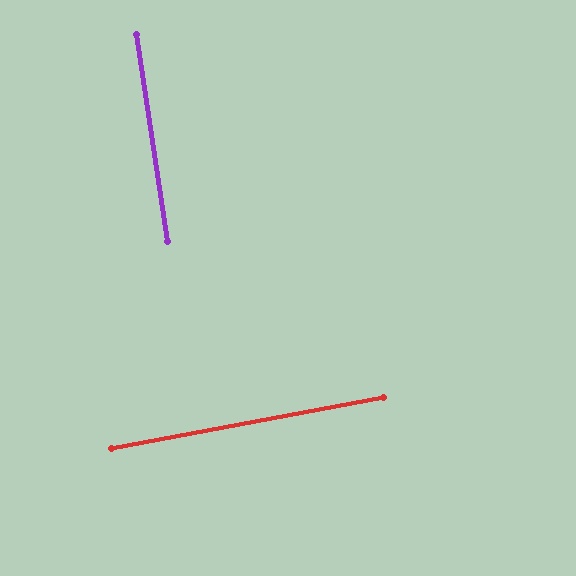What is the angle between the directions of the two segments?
Approximately 88 degrees.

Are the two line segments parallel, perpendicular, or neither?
Perpendicular — they meet at approximately 88°.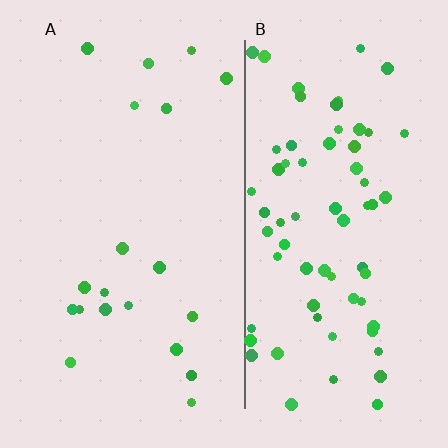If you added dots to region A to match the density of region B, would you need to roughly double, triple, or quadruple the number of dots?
Approximately quadruple.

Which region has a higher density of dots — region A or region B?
B (the right).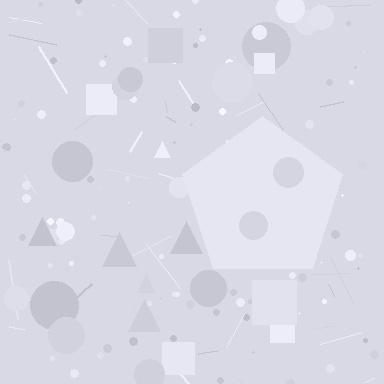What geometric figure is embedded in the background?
A pentagon is embedded in the background.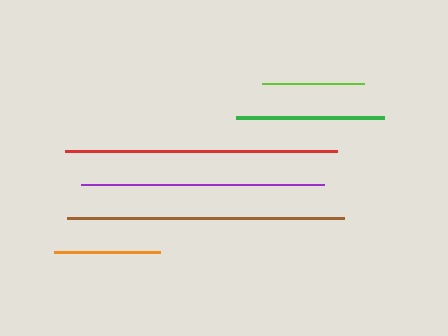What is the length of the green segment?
The green segment is approximately 147 pixels long.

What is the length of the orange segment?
The orange segment is approximately 106 pixels long.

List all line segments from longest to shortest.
From longest to shortest: brown, red, purple, green, orange, lime.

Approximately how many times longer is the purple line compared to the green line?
The purple line is approximately 1.7 times the length of the green line.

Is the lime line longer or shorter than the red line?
The red line is longer than the lime line.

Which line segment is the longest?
The brown line is the longest at approximately 277 pixels.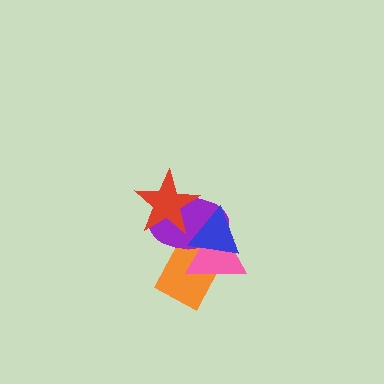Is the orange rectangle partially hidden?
Yes, it is partially covered by another shape.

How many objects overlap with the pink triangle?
3 objects overlap with the pink triangle.